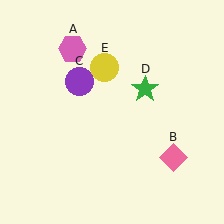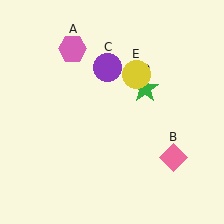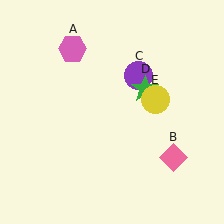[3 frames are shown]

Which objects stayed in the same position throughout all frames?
Pink hexagon (object A) and pink diamond (object B) and green star (object D) remained stationary.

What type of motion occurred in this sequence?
The purple circle (object C), yellow circle (object E) rotated clockwise around the center of the scene.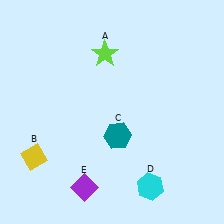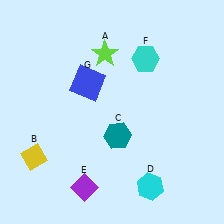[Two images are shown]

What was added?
A cyan hexagon (F), a blue square (G) were added in Image 2.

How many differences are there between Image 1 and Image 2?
There are 2 differences between the two images.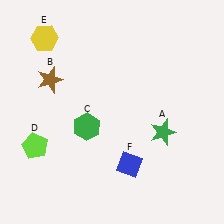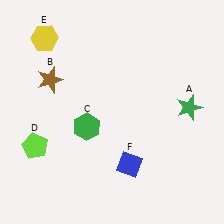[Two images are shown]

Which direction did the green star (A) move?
The green star (A) moved right.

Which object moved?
The green star (A) moved right.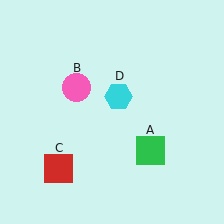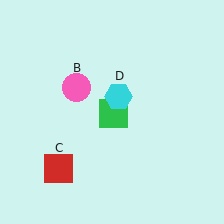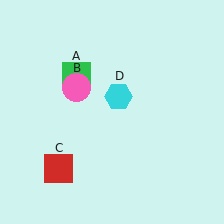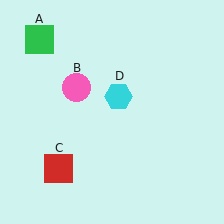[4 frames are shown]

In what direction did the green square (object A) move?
The green square (object A) moved up and to the left.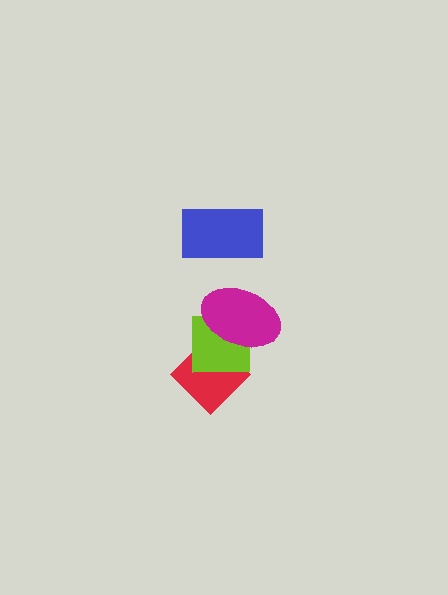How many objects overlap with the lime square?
2 objects overlap with the lime square.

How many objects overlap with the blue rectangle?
0 objects overlap with the blue rectangle.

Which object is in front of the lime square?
The magenta ellipse is in front of the lime square.